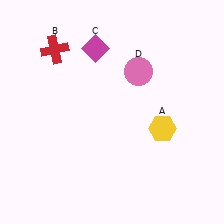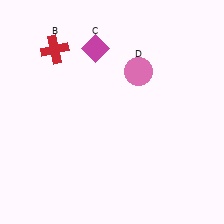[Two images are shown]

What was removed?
The yellow hexagon (A) was removed in Image 2.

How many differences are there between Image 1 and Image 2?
There is 1 difference between the two images.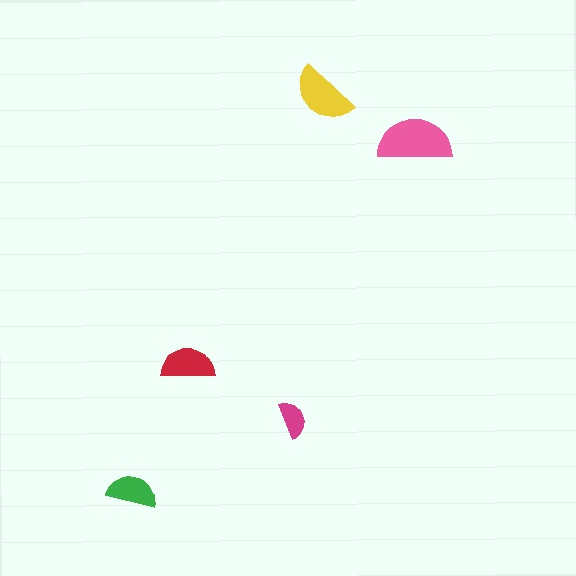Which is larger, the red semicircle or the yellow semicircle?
The yellow one.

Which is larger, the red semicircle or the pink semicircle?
The pink one.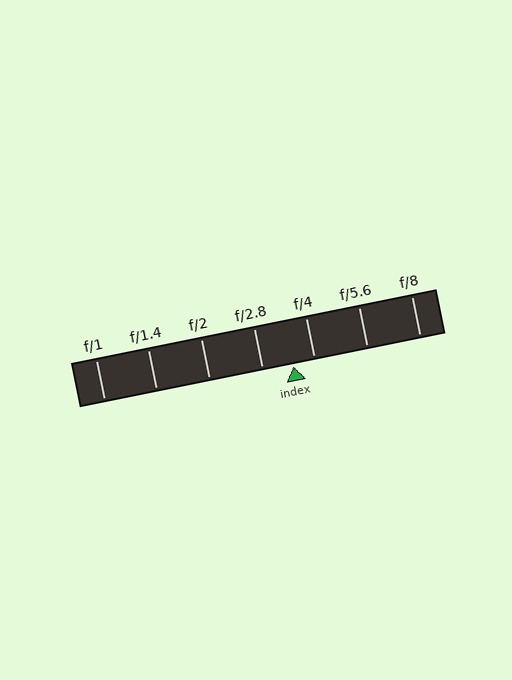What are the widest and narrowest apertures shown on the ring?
The widest aperture shown is f/1 and the narrowest is f/8.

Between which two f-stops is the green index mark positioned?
The index mark is between f/2.8 and f/4.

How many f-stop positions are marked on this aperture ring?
There are 7 f-stop positions marked.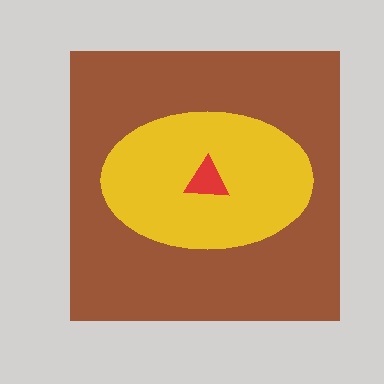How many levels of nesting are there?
3.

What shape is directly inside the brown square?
The yellow ellipse.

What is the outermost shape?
The brown square.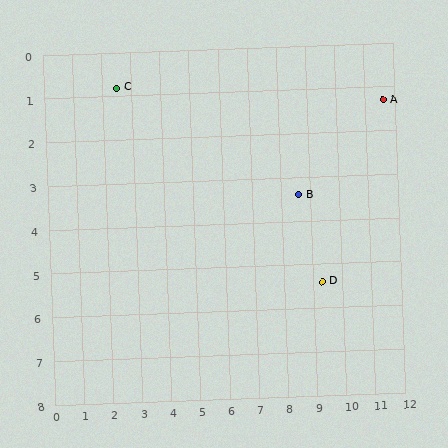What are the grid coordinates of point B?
Point B is at approximately (8.6, 3.4).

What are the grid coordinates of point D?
Point D is at approximately (9.3, 5.4).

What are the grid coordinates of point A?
Point A is at approximately (11.6, 1.3).